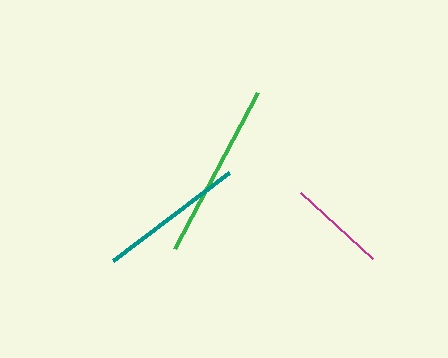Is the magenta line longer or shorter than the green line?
The green line is longer than the magenta line.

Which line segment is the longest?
The green line is the longest at approximately 177 pixels.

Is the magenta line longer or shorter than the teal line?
The teal line is longer than the magenta line.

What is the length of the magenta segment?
The magenta segment is approximately 97 pixels long.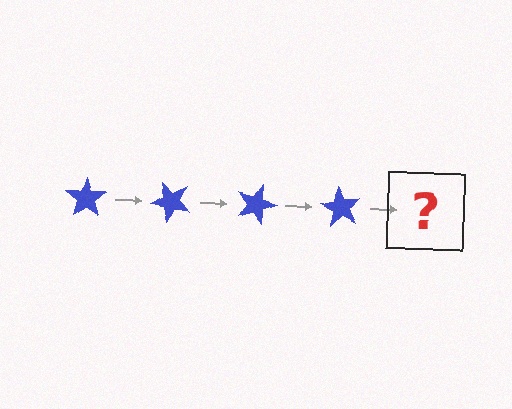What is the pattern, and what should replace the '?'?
The pattern is that the star rotates 45 degrees each step. The '?' should be a blue star rotated 180 degrees.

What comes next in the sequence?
The next element should be a blue star rotated 180 degrees.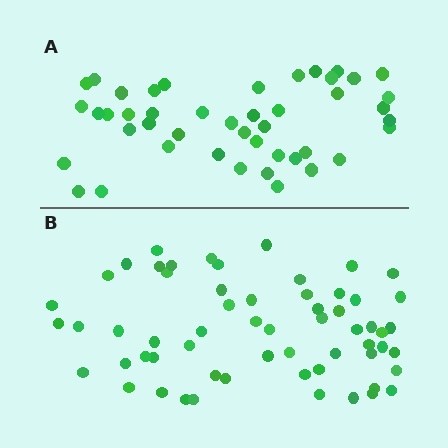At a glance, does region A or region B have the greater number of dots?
Region B (the bottom region) has more dots.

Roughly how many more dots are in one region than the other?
Region B has approximately 15 more dots than region A.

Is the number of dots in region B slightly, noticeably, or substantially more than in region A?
Region B has noticeably more, but not dramatically so. The ratio is roughly 1.3 to 1.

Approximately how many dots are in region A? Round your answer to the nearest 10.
About 40 dots. (The exact count is 45, which rounds to 40.)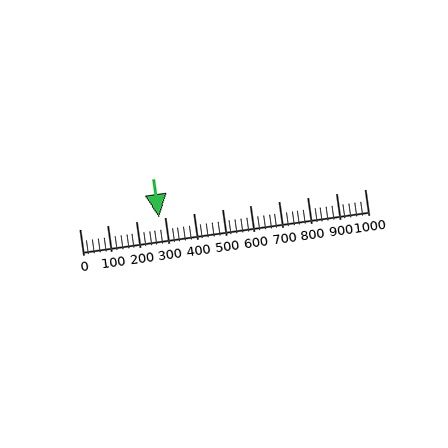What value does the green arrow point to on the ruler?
The green arrow points to approximately 280.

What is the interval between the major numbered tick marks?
The major tick marks are spaced 100 units apart.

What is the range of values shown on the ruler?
The ruler shows values from 0 to 1000.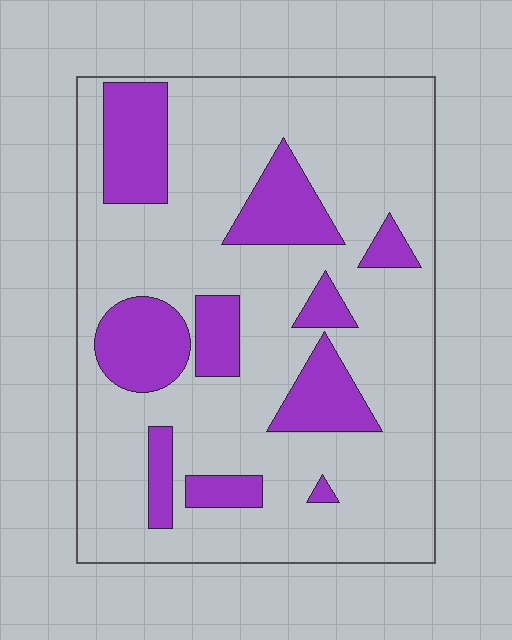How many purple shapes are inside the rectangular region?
10.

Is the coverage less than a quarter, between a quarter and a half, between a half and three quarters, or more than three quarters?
Less than a quarter.